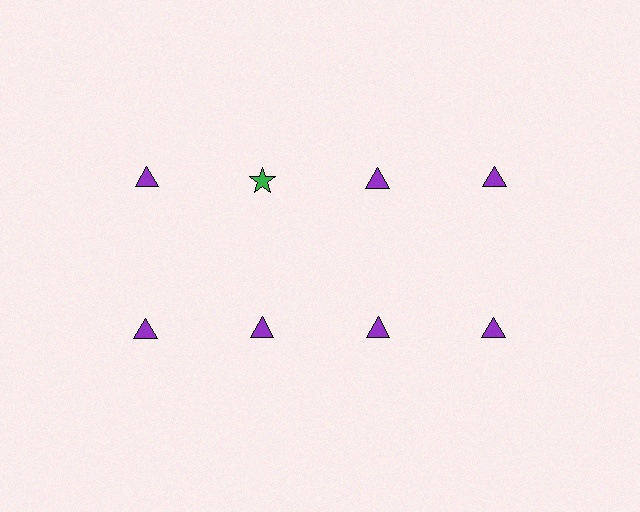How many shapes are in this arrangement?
There are 8 shapes arranged in a grid pattern.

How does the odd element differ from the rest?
It differs in both color (green instead of purple) and shape (star instead of triangle).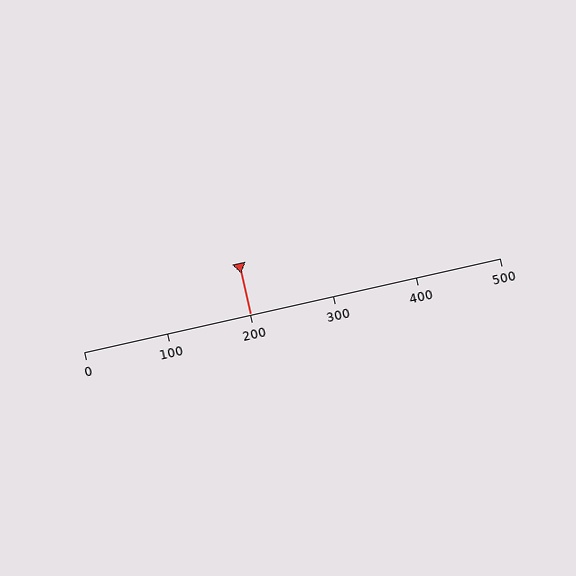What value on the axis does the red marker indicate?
The marker indicates approximately 200.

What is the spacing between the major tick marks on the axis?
The major ticks are spaced 100 apart.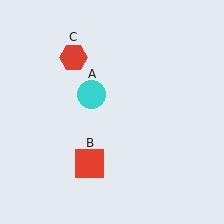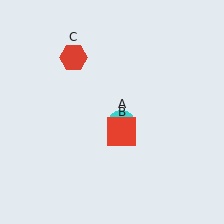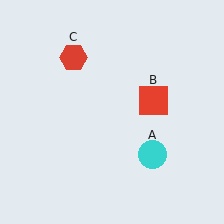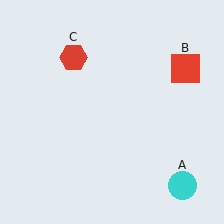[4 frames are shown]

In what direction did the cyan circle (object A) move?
The cyan circle (object A) moved down and to the right.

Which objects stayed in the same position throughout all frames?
Red hexagon (object C) remained stationary.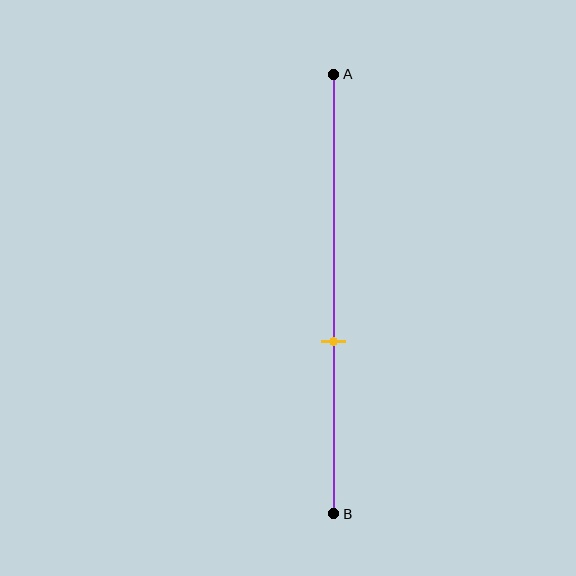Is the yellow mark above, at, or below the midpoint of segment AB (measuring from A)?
The yellow mark is below the midpoint of segment AB.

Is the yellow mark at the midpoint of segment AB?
No, the mark is at about 60% from A, not at the 50% midpoint.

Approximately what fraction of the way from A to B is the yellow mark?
The yellow mark is approximately 60% of the way from A to B.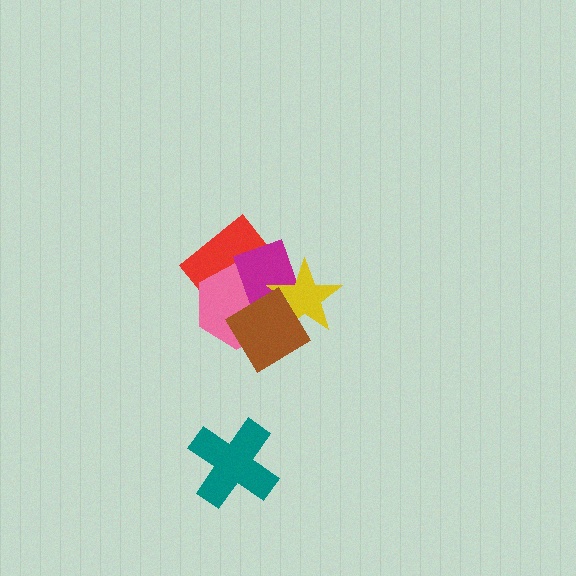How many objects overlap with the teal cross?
0 objects overlap with the teal cross.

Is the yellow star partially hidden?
Yes, it is partially covered by another shape.